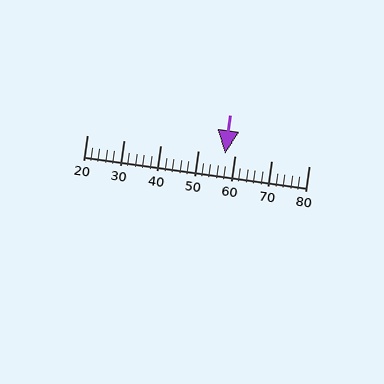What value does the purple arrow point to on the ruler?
The purple arrow points to approximately 57.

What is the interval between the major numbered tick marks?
The major tick marks are spaced 10 units apart.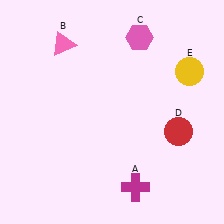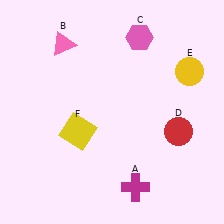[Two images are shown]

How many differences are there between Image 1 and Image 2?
There is 1 difference between the two images.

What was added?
A yellow square (F) was added in Image 2.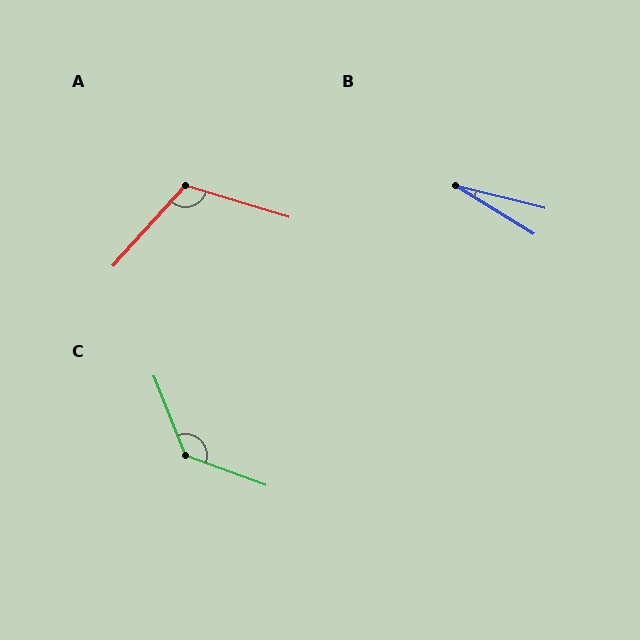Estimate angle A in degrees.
Approximately 115 degrees.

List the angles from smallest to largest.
B (17°), A (115°), C (132°).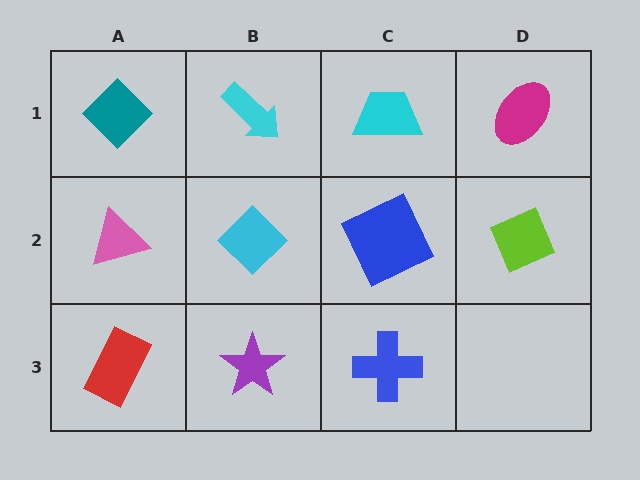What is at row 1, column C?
A cyan trapezoid.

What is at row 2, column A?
A pink triangle.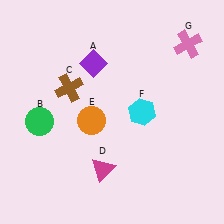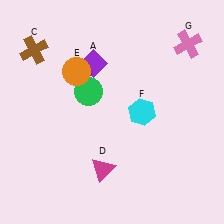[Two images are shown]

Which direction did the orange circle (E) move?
The orange circle (E) moved up.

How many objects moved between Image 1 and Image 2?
3 objects moved between the two images.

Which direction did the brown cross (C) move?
The brown cross (C) moved up.